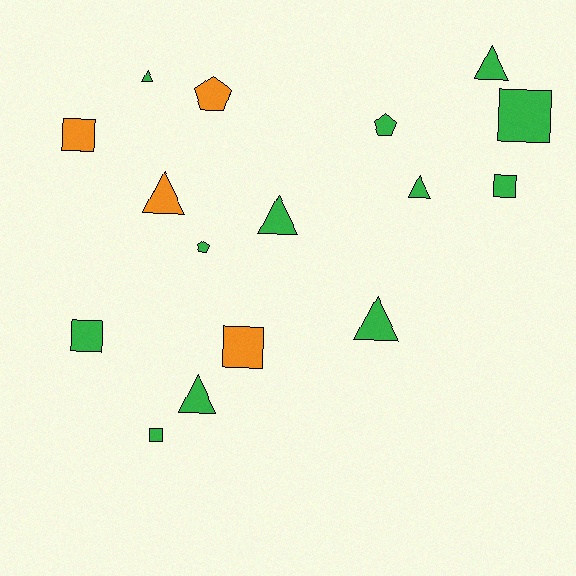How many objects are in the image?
There are 16 objects.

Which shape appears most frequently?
Triangle, with 7 objects.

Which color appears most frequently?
Green, with 12 objects.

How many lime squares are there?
There are no lime squares.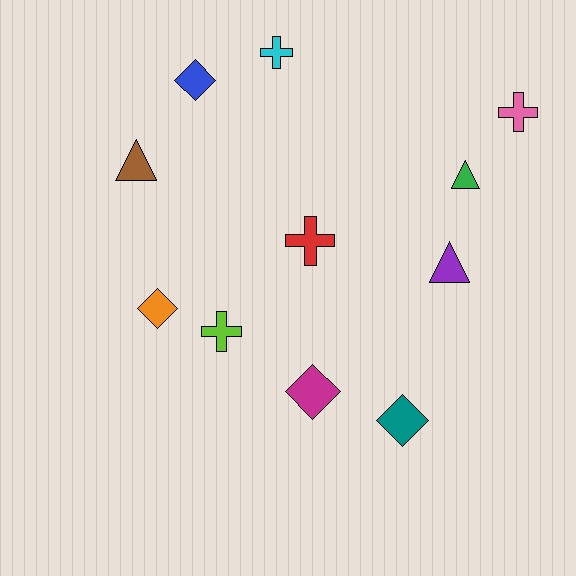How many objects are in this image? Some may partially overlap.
There are 11 objects.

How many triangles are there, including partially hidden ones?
There are 3 triangles.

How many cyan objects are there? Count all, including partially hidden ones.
There is 1 cyan object.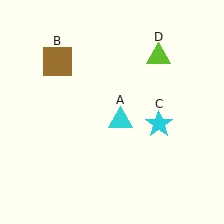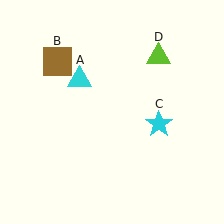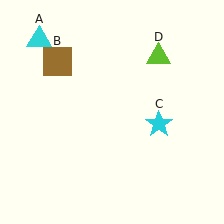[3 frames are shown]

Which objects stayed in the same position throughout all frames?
Brown square (object B) and cyan star (object C) and lime triangle (object D) remained stationary.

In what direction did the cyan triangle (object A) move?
The cyan triangle (object A) moved up and to the left.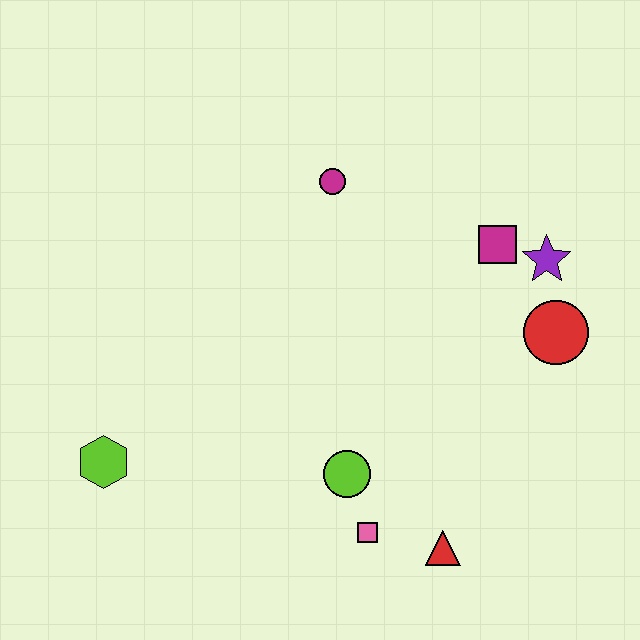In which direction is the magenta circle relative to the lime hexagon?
The magenta circle is above the lime hexagon.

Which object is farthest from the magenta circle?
The red triangle is farthest from the magenta circle.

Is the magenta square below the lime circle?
No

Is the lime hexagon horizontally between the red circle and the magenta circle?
No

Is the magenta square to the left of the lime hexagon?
No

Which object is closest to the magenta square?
The purple star is closest to the magenta square.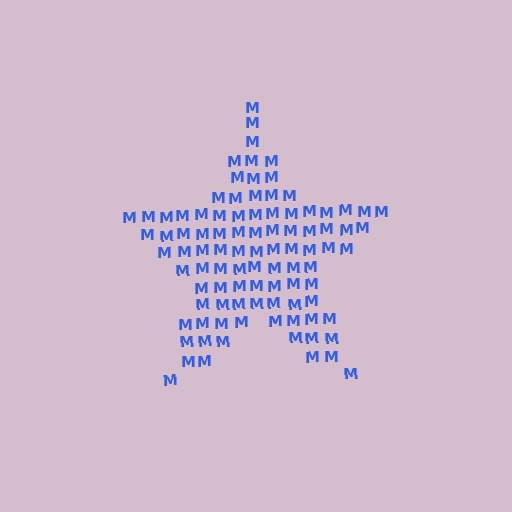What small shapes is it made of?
It is made of small letter M's.